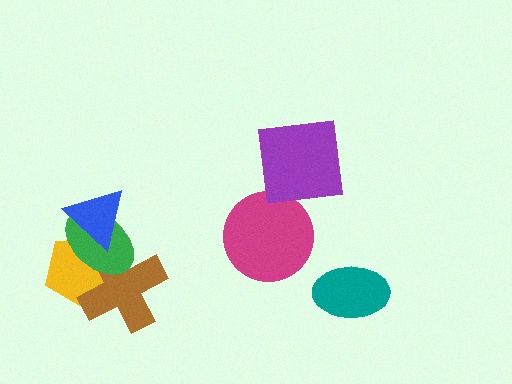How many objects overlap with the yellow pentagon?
3 objects overlap with the yellow pentagon.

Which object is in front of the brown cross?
The green ellipse is in front of the brown cross.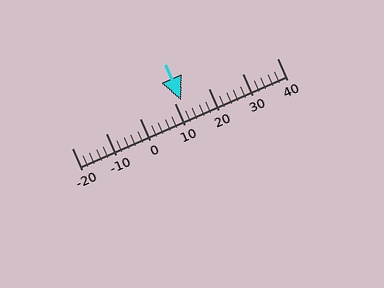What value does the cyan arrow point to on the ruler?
The cyan arrow points to approximately 12.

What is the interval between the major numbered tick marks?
The major tick marks are spaced 10 units apart.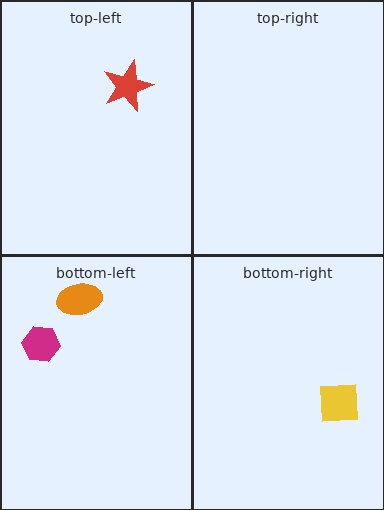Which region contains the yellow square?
The bottom-right region.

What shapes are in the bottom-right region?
The yellow square.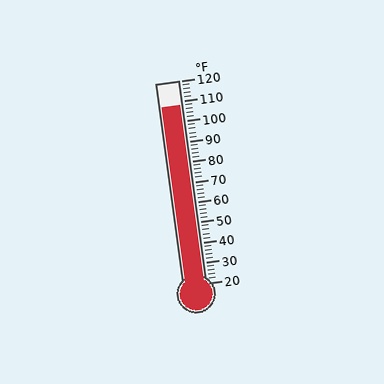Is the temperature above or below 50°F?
The temperature is above 50°F.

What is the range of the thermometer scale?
The thermometer scale ranges from 20°F to 120°F.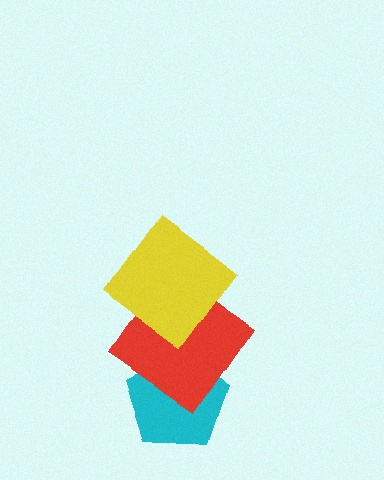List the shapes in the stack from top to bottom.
From top to bottom: the yellow diamond, the red diamond, the cyan pentagon.